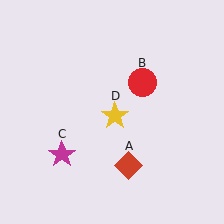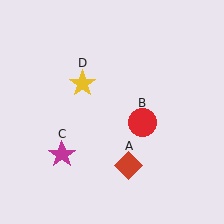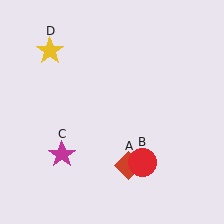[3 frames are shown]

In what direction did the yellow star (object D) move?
The yellow star (object D) moved up and to the left.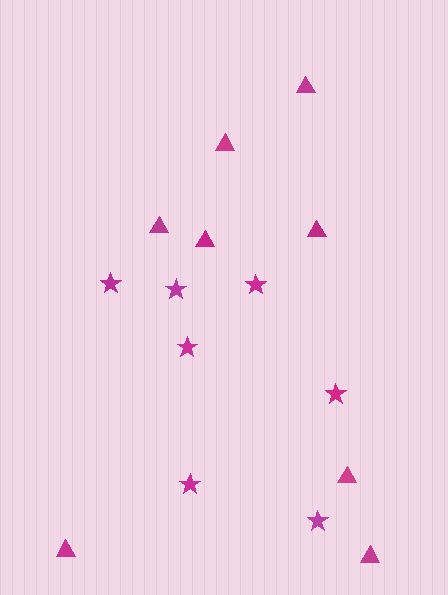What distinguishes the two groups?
There are 2 groups: one group of stars (7) and one group of triangles (8).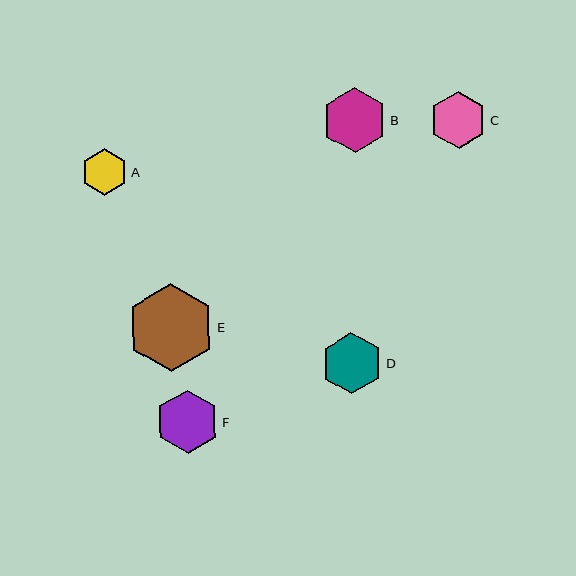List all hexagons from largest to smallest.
From largest to smallest: E, B, F, D, C, A.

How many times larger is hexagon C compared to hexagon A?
Hexagon C is approximately 1.2 times the size of hexagon A.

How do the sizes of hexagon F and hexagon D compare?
Hexagon F and hexagon D are approximately the same size.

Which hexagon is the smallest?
Hexagon A is the smallest with a size of approximately 47 pixels.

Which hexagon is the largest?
Hexagon E is the largest with a size of approximately 88 pixels.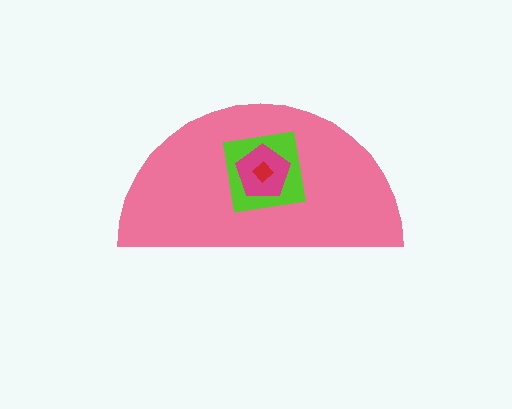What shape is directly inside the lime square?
The magenta pentagon.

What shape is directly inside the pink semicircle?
The lime square.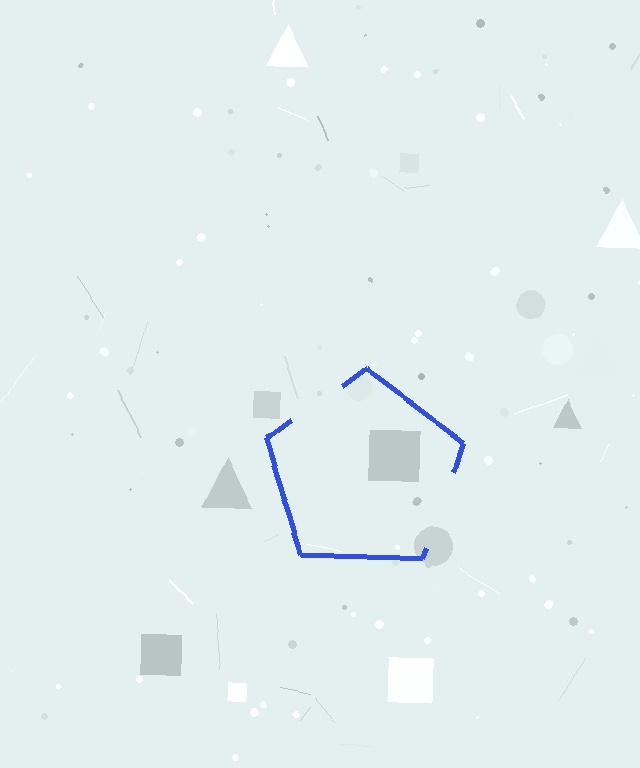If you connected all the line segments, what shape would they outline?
They would outline a pentagon.